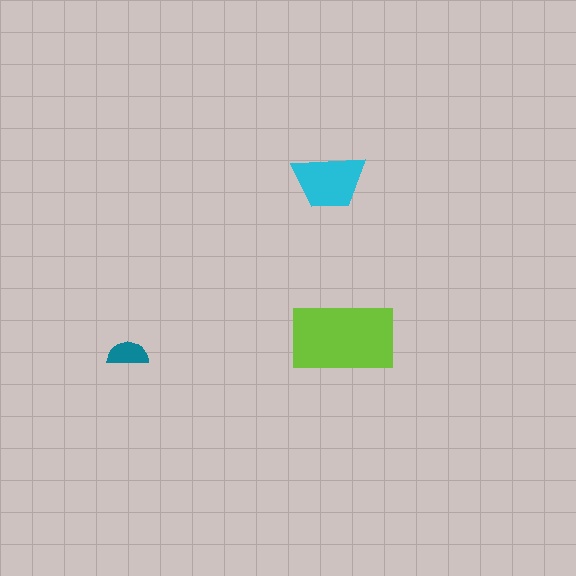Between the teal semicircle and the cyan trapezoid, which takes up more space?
The cyan trapezoid.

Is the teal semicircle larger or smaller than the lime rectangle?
Smaller.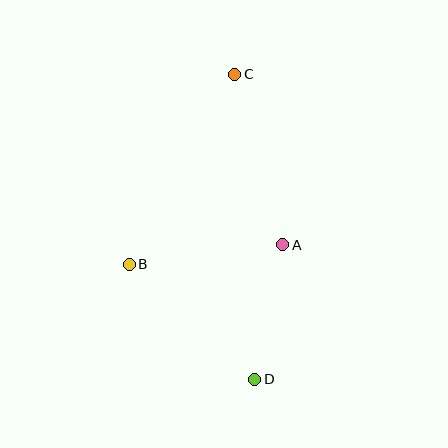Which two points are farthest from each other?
Points C and D are farthest from each other.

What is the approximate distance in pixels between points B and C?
The distance between B and C is approximately 218 pixels.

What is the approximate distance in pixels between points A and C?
The distance between A and C is approximately 177 pixels.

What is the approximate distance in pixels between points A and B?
The distance between A and B is approximately 155 pixels.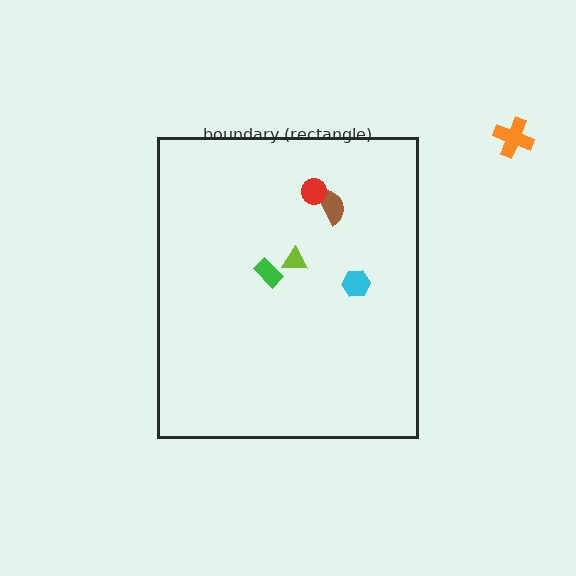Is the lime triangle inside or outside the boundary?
Inside.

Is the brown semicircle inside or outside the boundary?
Inside.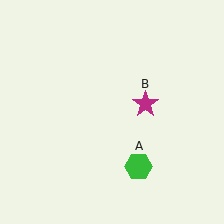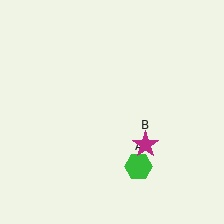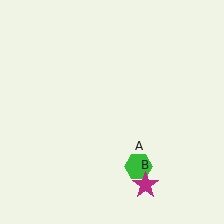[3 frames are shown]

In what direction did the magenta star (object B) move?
The magenta star (object B) moved down.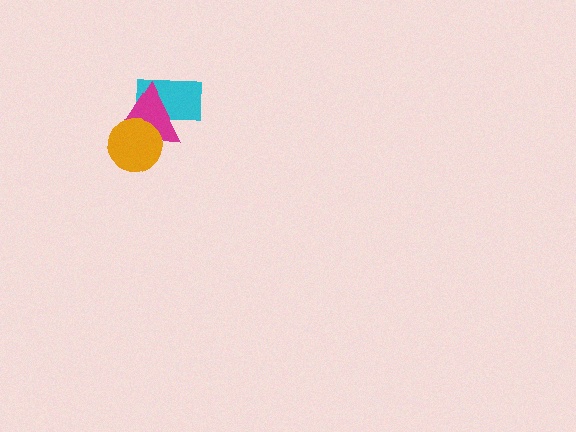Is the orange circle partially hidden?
No, no other shape covers it.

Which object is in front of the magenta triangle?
The orange circle is in front of the magenta triangle.